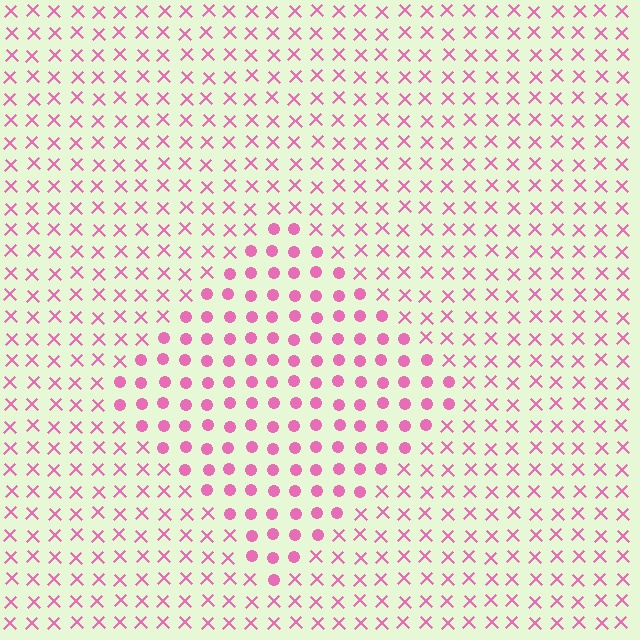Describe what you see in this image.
The image is filled with small pink elements arranged in a uniform grid. A diamond-shaped region contains circles, while the surrounding area contains X marks. The boundary is defined purely by the change in element shape.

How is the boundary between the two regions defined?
The boundary is defined by a change in element shape: circles inside vs. X marks outside. All elements share the same color and spacing.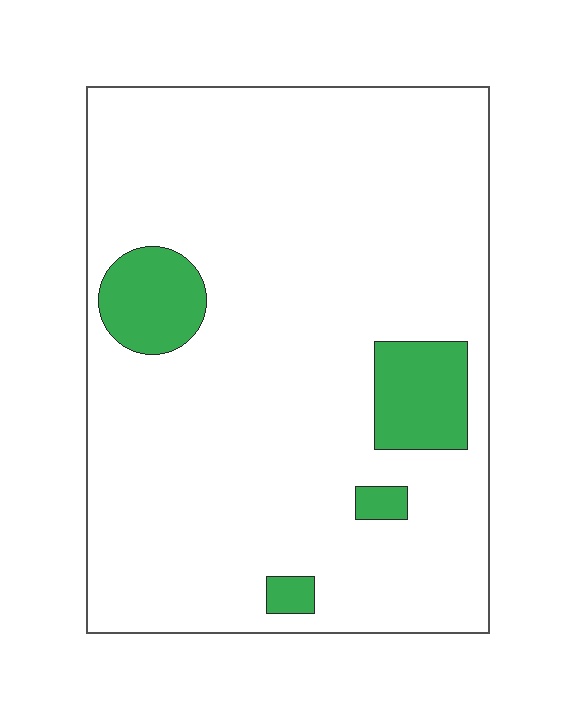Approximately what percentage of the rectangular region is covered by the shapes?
Approximately 10%.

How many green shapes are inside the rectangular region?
4.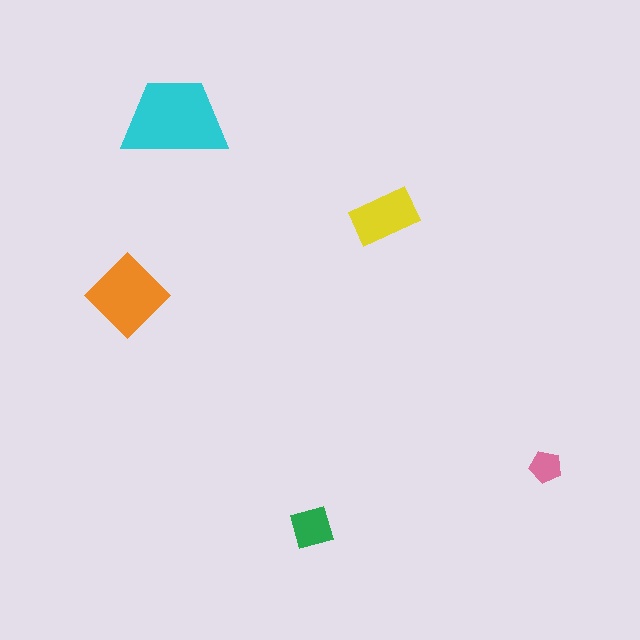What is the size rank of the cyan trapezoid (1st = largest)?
1st.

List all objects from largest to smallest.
The cyan trapezoid, the orange diamond, the yellow rectangle, the green square, the pink pentagon.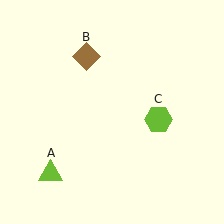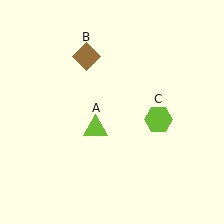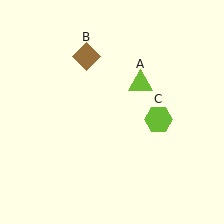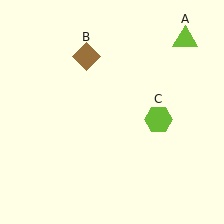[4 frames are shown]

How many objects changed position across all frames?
1 object changed position: lime triangle (object A).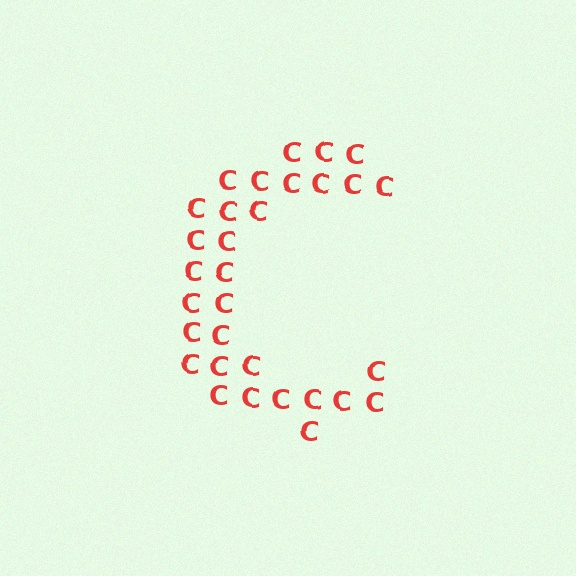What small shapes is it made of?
It is made of small letter C's.